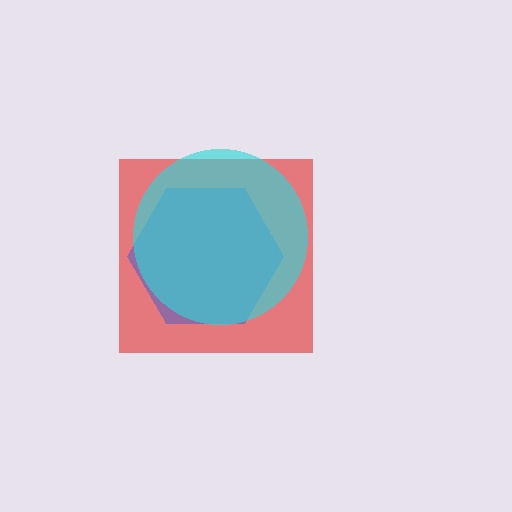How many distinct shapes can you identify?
There are 3 distinct shapes: a red square, a blue hexagon, a cyan circle.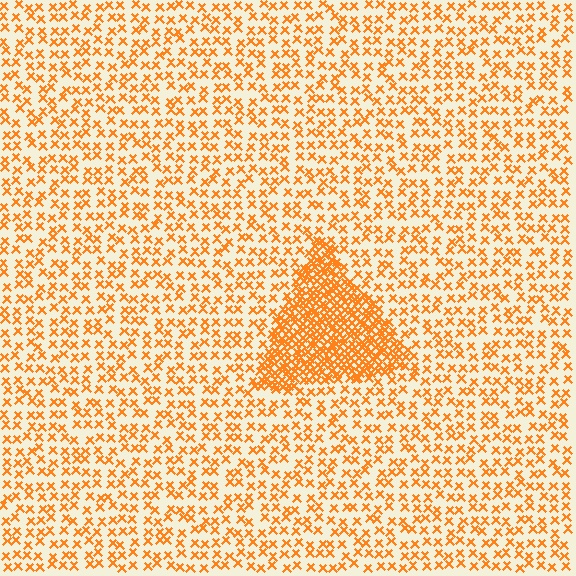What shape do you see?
I see a triangle.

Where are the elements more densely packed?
The elements are more densely packed inside the triangle boundary.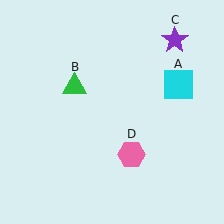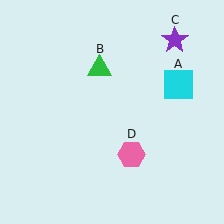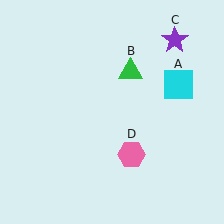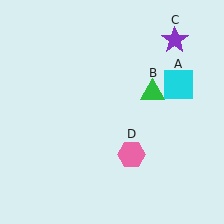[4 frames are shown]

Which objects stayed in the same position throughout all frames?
Cyan square (object A) and purple star (object C) and pink hexagon (object D) remained stationary.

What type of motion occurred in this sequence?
The green triangle (object B) rotated clockwise around the center of the scene.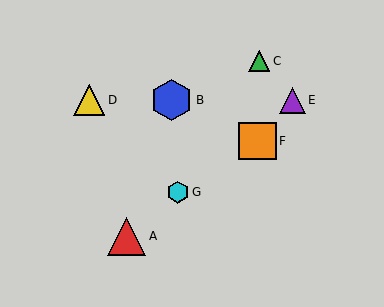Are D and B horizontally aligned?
Yes, both are at y≈100.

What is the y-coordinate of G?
Object G is at y≈192.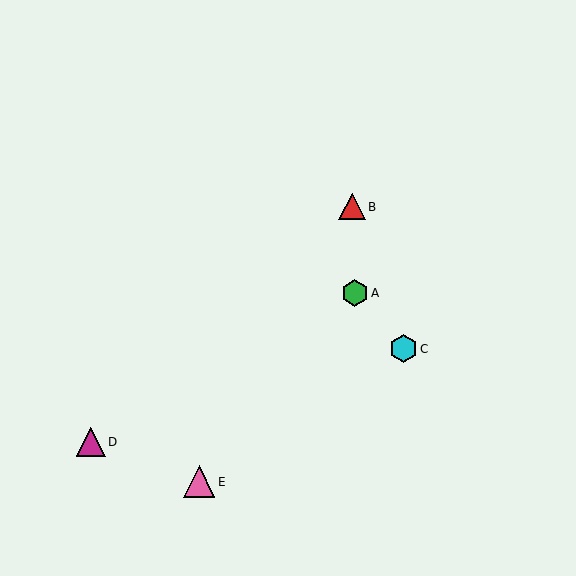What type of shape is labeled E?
Shape E is a pink triangle.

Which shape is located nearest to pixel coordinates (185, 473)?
The pink triangle (labeled E) at (199, 482) is nearest to that location.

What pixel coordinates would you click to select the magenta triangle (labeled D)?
Click at (91, 442) to select the magenta triangle D.